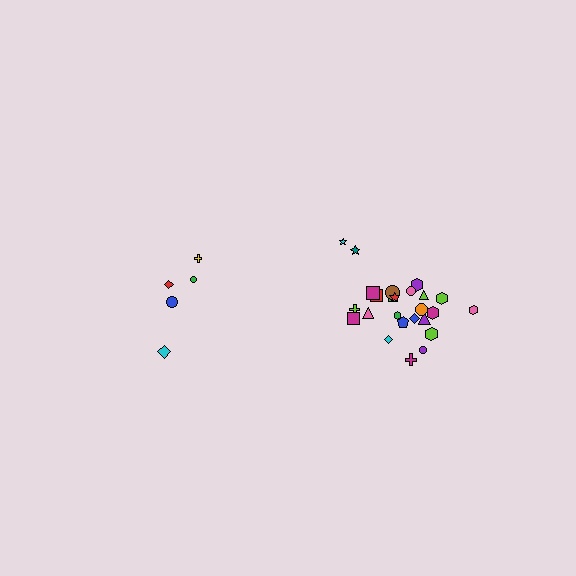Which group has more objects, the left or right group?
The right group.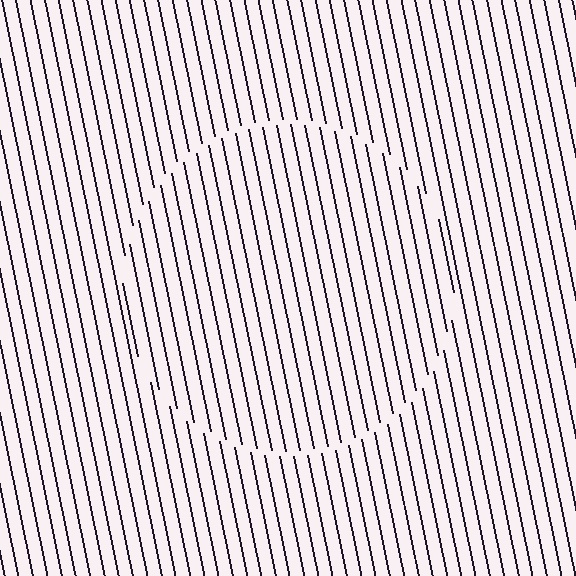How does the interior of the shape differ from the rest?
The interior of the shape contains the same grating, shifted by half a period — the contour is defined by the phase discontinuity where line-ends from the inner and outer gratings abut.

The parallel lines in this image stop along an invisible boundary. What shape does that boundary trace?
An illusory circle. The interior of the shape contains the same grating, shifted by half a period — the contour is defined by the phase discontinuity where line-ends from the inner and outer gratings abut.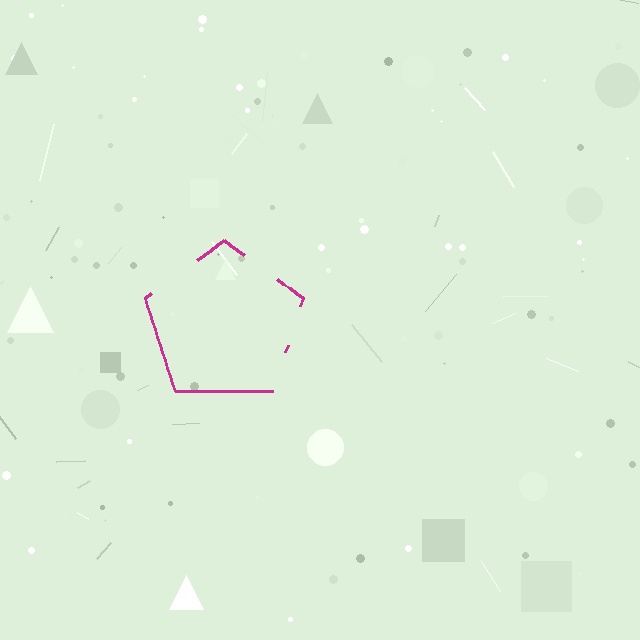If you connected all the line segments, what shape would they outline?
They would outline a pentagon.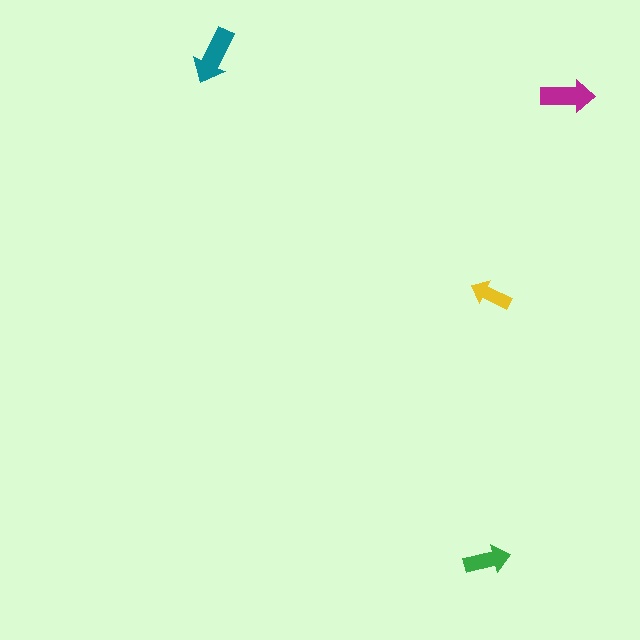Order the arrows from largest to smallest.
the teal one, the magenta one, the green one, the yellow one.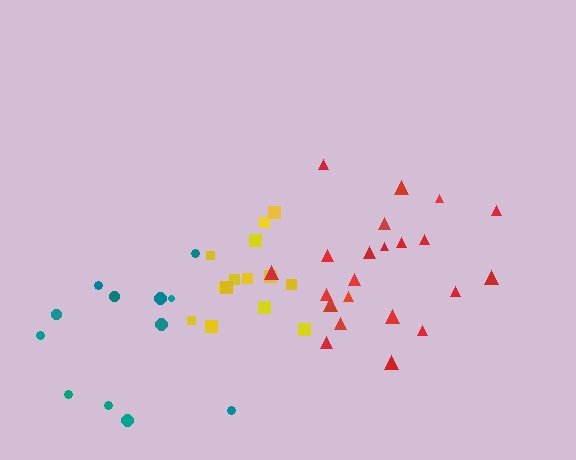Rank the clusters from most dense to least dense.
yellow, red, teal.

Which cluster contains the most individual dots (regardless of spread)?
Red (22).